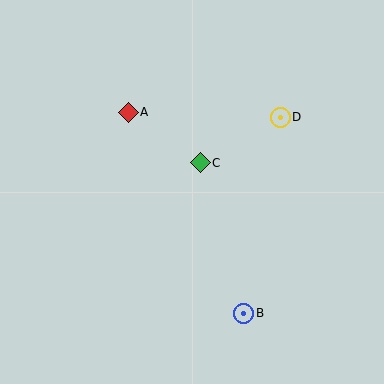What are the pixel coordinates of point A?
Point A is at (128, 112).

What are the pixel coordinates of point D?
Point D is at (280, 117).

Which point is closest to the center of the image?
Point C at (200, 163) is closest to the center.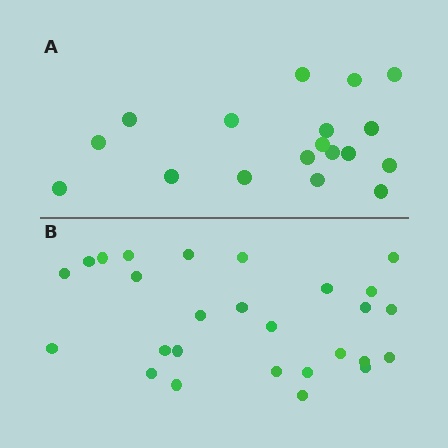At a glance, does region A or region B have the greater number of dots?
Region B (the bottom region) has more dots.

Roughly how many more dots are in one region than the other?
Region B has roughly 8 or so more dots than region A.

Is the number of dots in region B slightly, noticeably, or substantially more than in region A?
Region B has substantially more. The ratio is roughly 1.5 to 1.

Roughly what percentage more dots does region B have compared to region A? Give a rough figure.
About 50% more.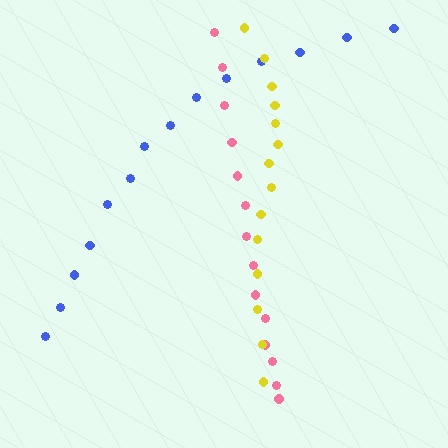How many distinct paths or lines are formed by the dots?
There are 3 distinct paths.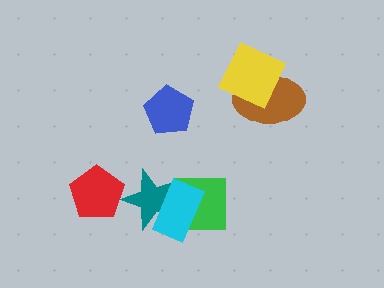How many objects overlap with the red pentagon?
0 objects overlap with the red pentagon.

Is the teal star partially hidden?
Yes, it is partially covered by another shape.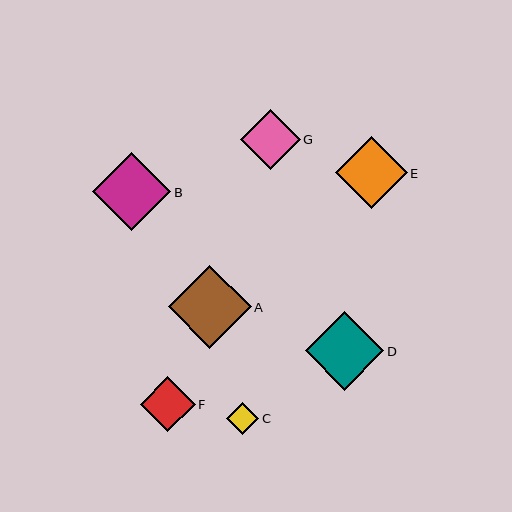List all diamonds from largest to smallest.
From largest to smallest: A, D, B, E, G, F, C.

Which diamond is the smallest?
Diamond C is the smallest with a size of approximately 33 pixels.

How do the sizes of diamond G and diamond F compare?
Diamond G and diamond F are approximately the same size.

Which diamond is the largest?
Diamond A is the largest with a size of approximately 83 pixels.